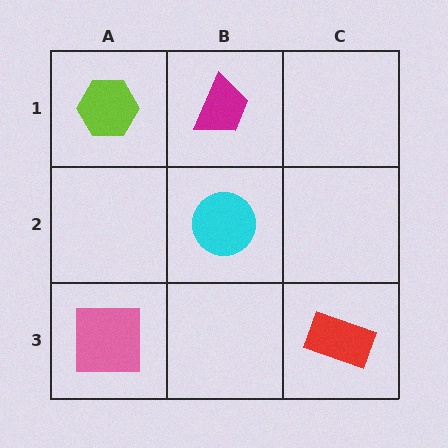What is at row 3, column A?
A pink square.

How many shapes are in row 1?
2 shapes.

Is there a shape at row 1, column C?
No, that cell is empty.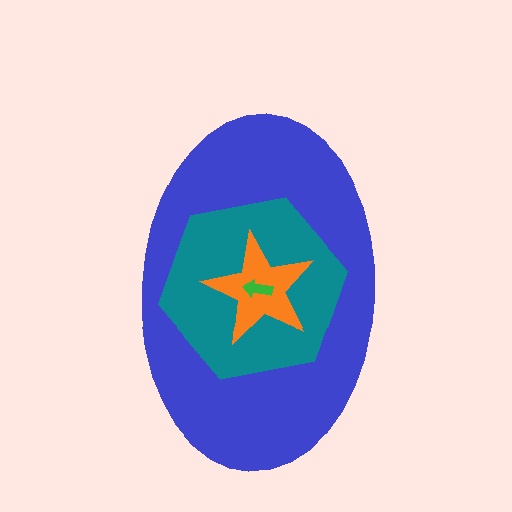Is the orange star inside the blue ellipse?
Yes.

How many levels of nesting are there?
4.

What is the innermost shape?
The green arrow.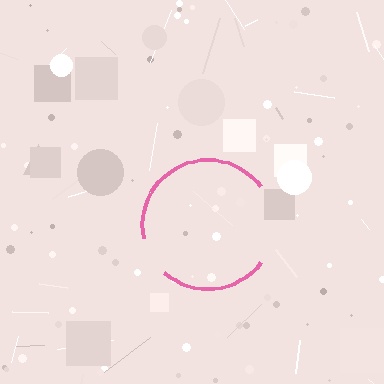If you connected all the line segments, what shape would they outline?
They would outline a circle.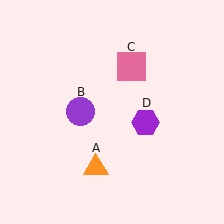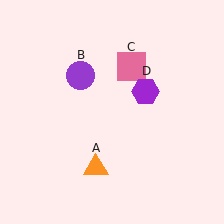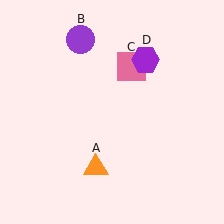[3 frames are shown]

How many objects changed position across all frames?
2 objects changed position: purple circle (object B), purple hexagon (object D).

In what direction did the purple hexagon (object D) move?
The purple hexagon (object D) moved up.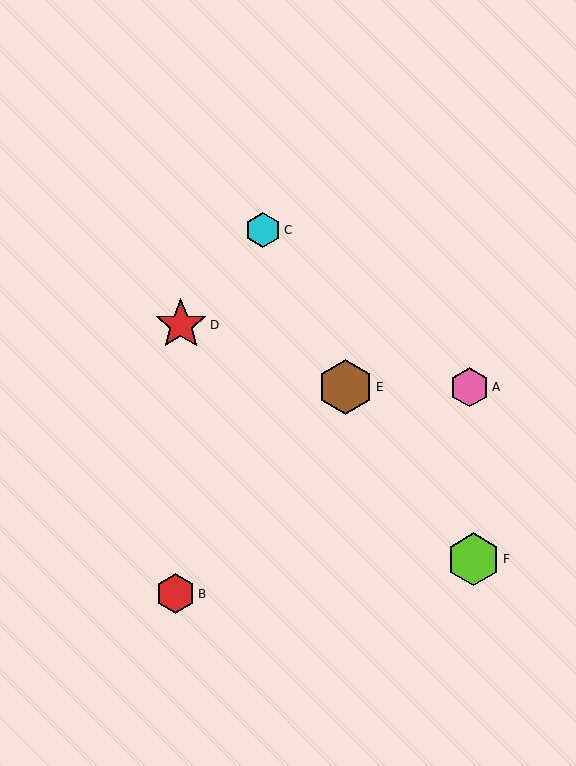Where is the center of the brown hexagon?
The center of the brown hexagon is at (346, 387).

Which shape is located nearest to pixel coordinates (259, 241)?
The cyan hexagon (labeled C) at (263, 230) is nearest to that location.